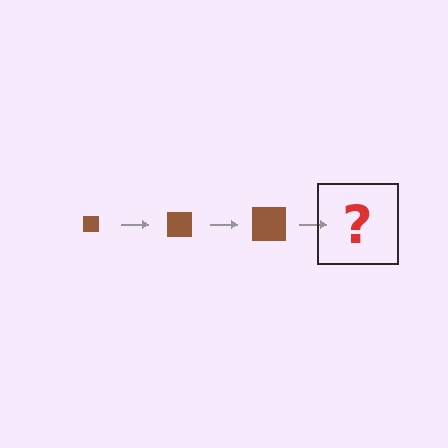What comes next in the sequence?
The next element should be a brown square, larger than the previous one.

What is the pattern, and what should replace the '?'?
The pattern is that the square gets progressively larger each step. The '?' should be a brown square, larger than the previous one.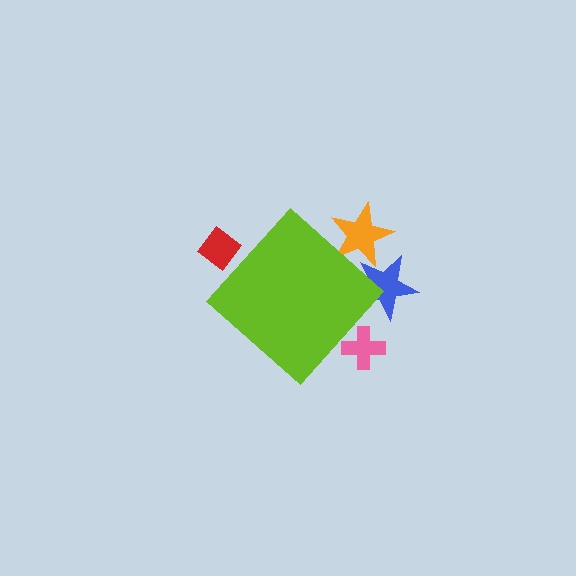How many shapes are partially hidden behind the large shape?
4 shapes are partially hidden.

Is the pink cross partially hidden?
Yes, the pink cross is partially hidden behind the lime diamond.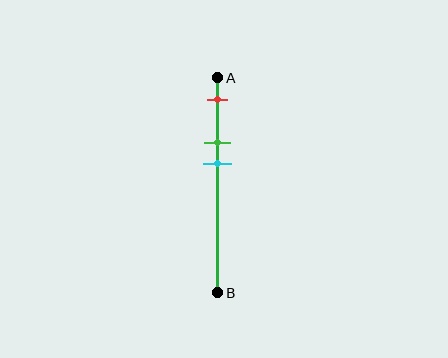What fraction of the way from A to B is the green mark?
The green mark is approximately 30% (0.3) of the way from A to B.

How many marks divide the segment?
There are 3 marks dividing the segment.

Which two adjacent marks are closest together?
The green and cyan marks are the closest adjacent pair.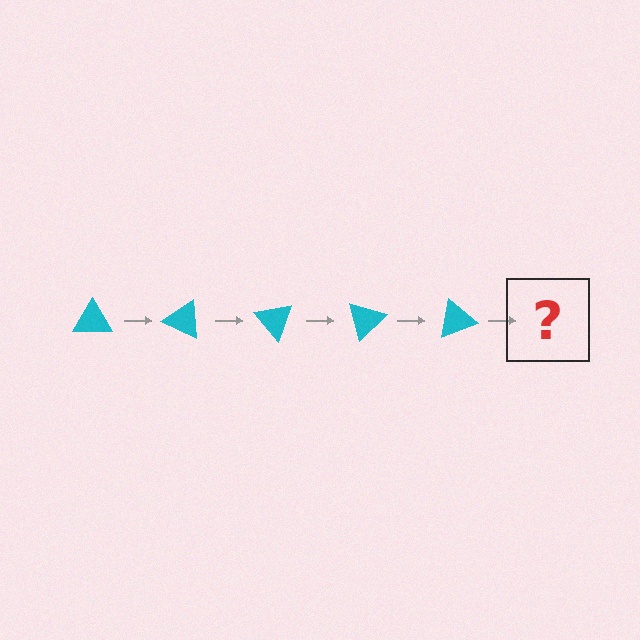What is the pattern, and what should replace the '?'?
The pattern is that the triangle rotates 25 degrees each step. The '?' should be a cyan triangle rotated 125 degrees.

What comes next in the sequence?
The next element should be a cyan triangle rotated 125 degrees.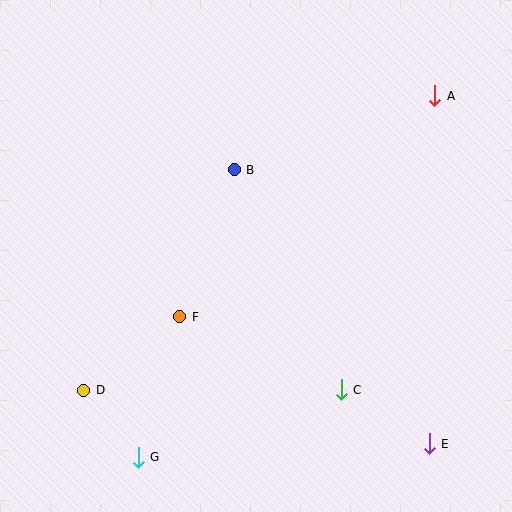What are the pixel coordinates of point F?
Point F is at (180, 317).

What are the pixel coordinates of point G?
Point G is at (138, 457).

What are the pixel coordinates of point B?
Point B is at (234, 170).